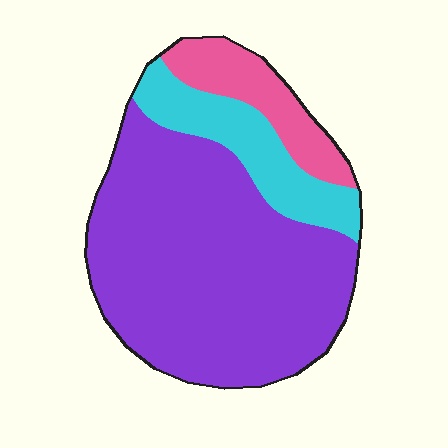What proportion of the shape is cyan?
Cyan takes up between a sixth and a third of the shape.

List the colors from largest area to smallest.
From largest to smallest: purple, cyan, pink.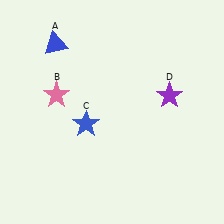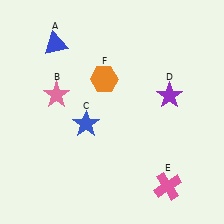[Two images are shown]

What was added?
A pink cross (E), an orange hexagon (F) were added in Image 2.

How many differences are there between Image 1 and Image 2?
There are 2 differences between the two images.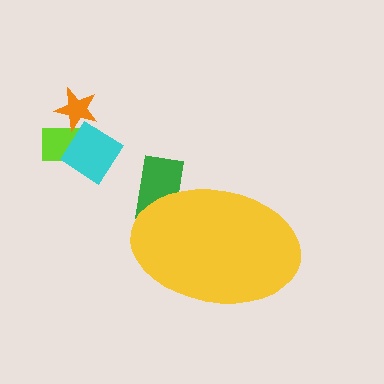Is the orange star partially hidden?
No, the orange star is fully visible.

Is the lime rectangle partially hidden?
No, the lime rectangle is fully visible.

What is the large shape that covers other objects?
A yellow ellipse.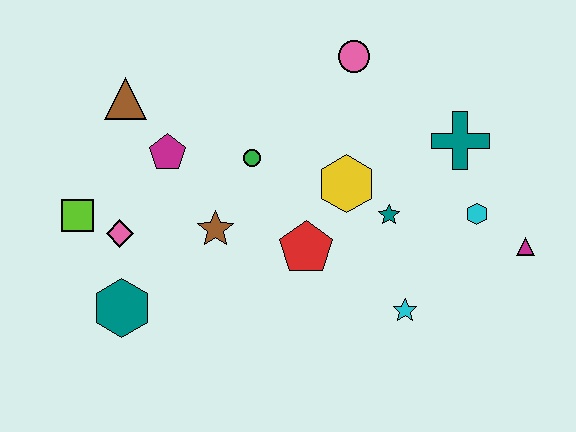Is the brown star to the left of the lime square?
No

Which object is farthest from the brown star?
The magenta triangle is farthest from the brown star.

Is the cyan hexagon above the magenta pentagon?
No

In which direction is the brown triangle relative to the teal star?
The brown triangle is to the left of the teal star.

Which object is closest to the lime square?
The pink diamond is closest to the lime square.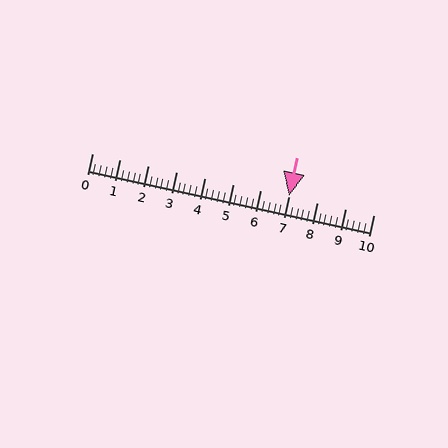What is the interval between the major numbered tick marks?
The major tick marks are spaced 1 units apart.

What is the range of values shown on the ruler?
The ruler shows values from 0 to 10.